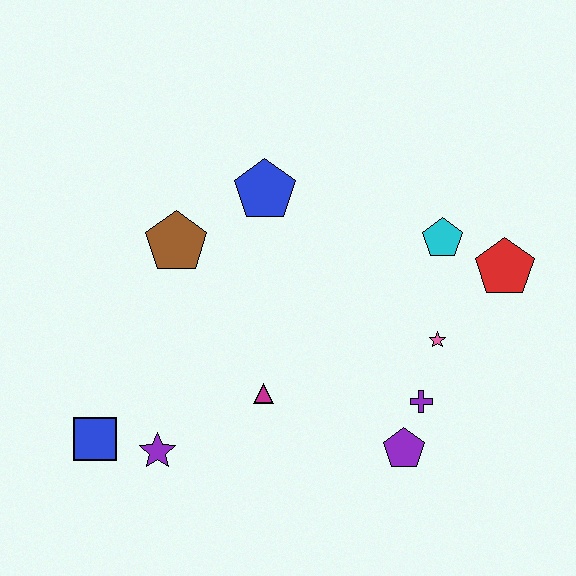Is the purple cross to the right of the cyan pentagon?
No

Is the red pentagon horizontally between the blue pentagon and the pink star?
No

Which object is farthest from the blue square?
The red pentagon is farthest from the blue square.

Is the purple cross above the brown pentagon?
No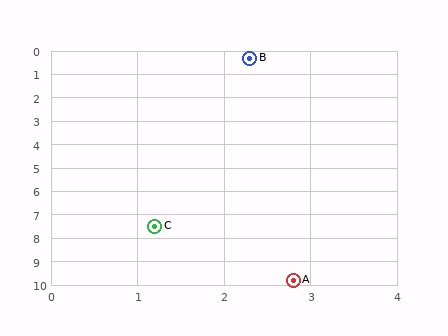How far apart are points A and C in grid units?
Points A and C are about 2.8 grid units apart.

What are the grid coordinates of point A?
Point A is at approximately (2.8, 9.8).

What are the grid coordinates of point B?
Point B is at approximately (2.3, 0.3).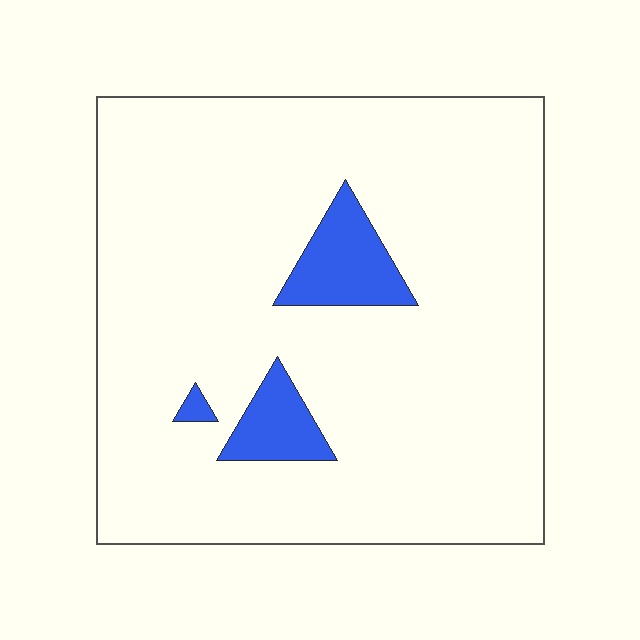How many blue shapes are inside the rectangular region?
3.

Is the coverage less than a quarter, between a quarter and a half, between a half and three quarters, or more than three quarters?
Less than a quarter.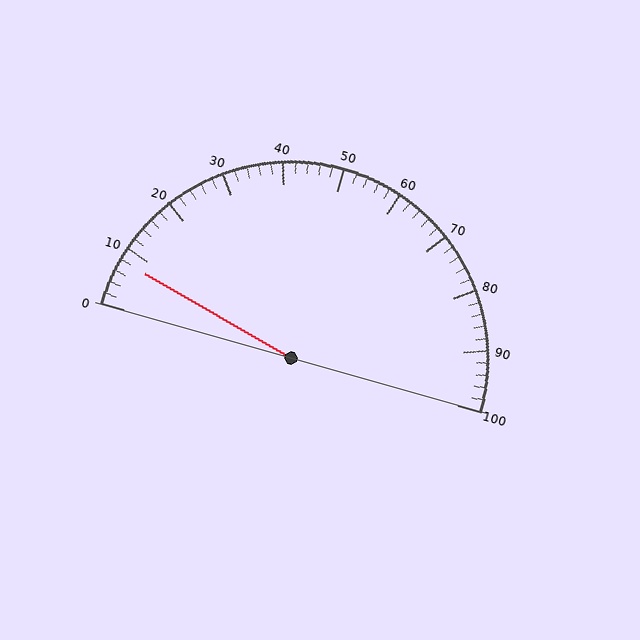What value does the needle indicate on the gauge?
The needle indicates approximately 8.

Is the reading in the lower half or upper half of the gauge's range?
The reading is in the lower half of the range (0 to 100).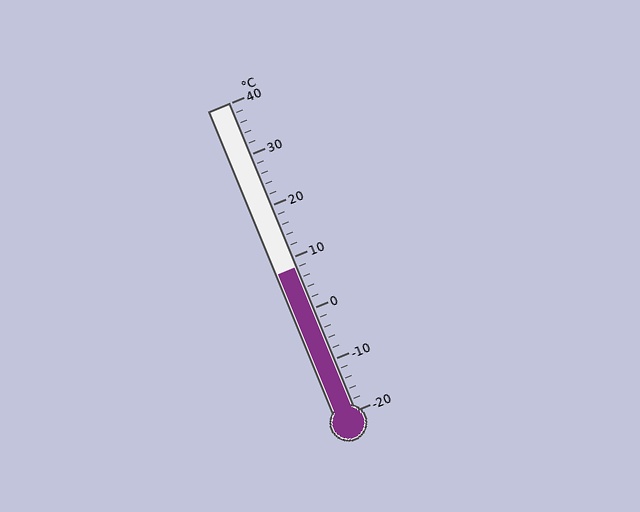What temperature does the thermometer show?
The thermometer shows approximately 8°C.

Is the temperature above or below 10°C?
The temperature is below 10°C.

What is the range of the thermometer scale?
The thermometer scale ranges from -20°C to 40°C.